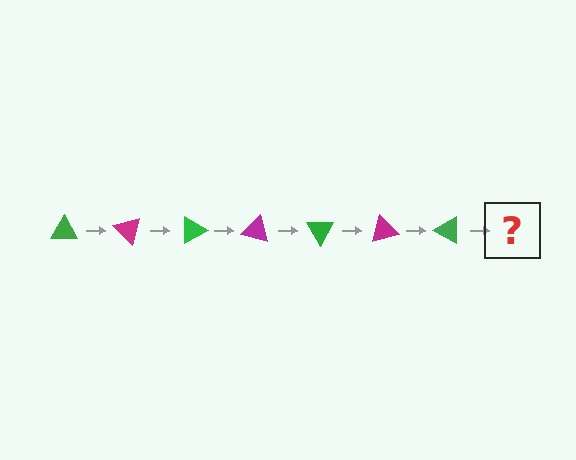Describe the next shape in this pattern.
It should be a magenta triangle, rotated 315 degrees from the start.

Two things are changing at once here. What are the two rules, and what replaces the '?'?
The two rules are that it rotates 45 degrees each step and the color cycles through green and magenta. The '?' should be a magenta triangle, rotated 315 degrees from the start.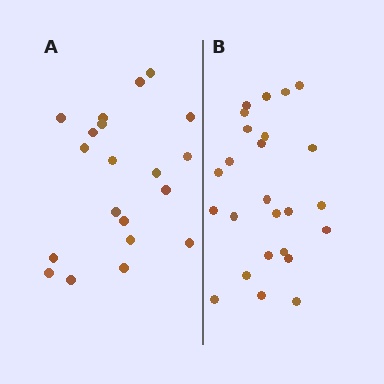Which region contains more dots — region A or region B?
Region B (the right region) has more dots.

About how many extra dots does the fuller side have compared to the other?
Region B has about 5 more dots than region A.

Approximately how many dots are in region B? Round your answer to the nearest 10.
About 20 dots. (The exact count is 25, which rounds to 20.)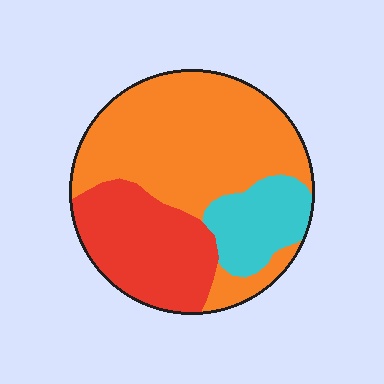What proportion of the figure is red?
Red covers about 30% of the figure.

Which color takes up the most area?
Orange, at roughly 55%.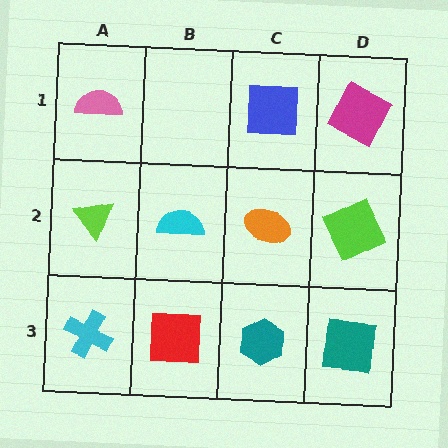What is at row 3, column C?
A teal hexagon.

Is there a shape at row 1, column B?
No, that cell is empty.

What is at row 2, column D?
A lime square.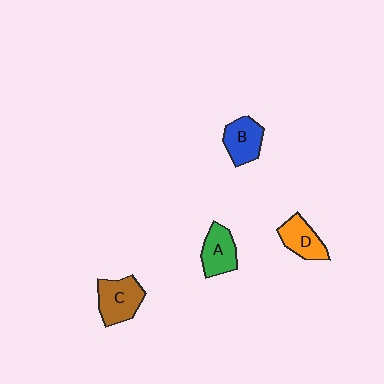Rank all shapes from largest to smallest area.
From largest to smallest: C (brown), B (blue), A (green), D (orange).